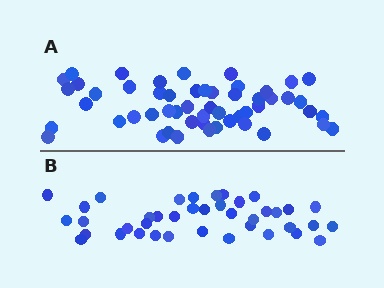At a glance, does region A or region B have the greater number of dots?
Region A (the top region) has more dots.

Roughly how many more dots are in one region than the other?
Region A has approximately 15 more dots than region B.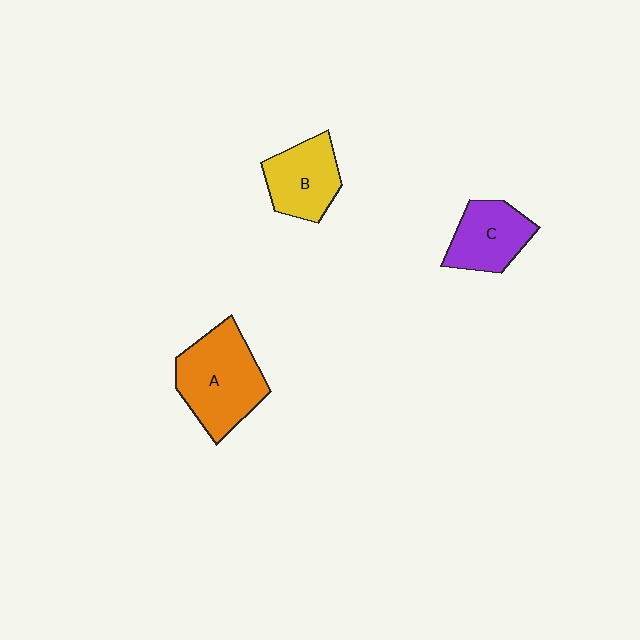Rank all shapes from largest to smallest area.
From largest to smallest: A (orange), B (yellow), C (purple).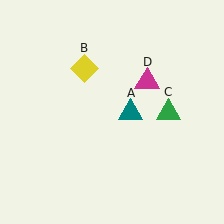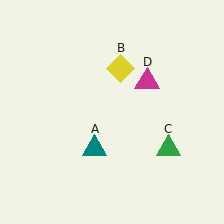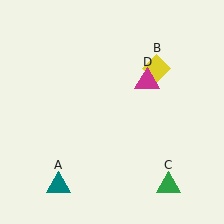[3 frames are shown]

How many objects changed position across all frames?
3 objects changed position: teal triangle (object A), yellow diamond (object B), green triangle (object C).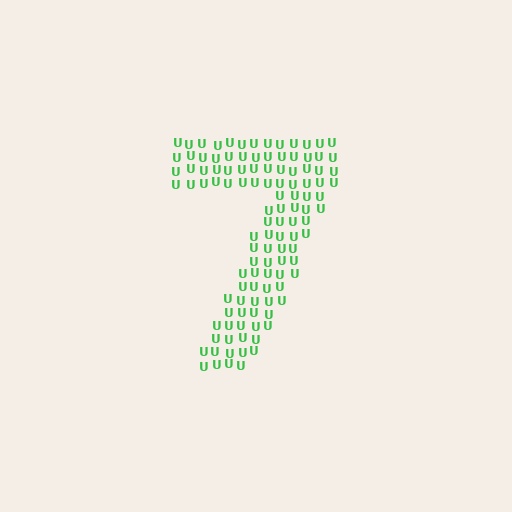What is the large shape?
The large shape is the digit 7.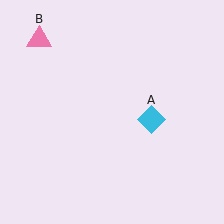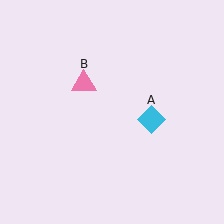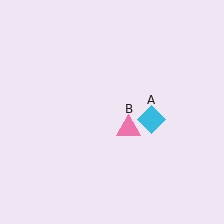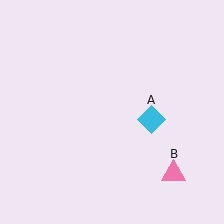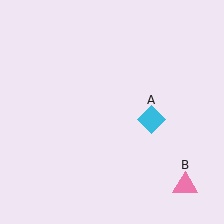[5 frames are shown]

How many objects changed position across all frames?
1 object changed position: pink triangle (object B).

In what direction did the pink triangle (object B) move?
The pink triangle (object B) moved down and to the right.